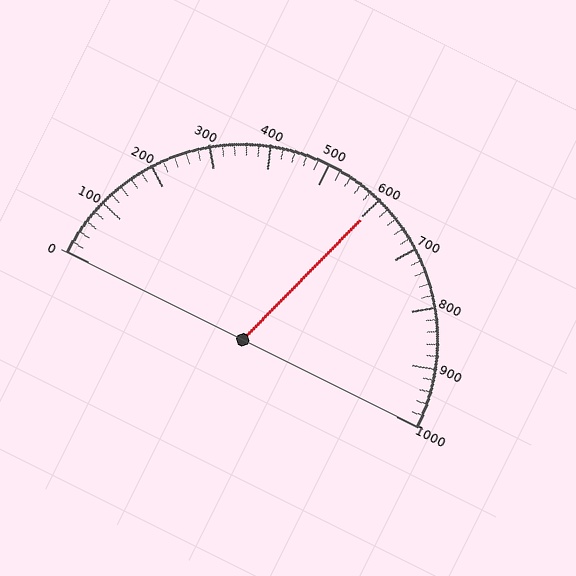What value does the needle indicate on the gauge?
The needle indicates approximately 600.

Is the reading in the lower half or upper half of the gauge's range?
The reading is in the upper half of the range (0 to 1000).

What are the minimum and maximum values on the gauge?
The gauge ranges from 0 to 1000.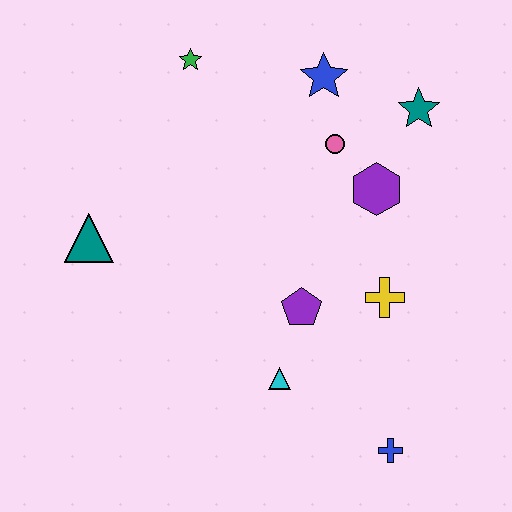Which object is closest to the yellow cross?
The purple pentagon is closest to the yellow cross.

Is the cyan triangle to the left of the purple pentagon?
Yes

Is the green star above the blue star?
Yes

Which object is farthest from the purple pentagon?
The green star is farthest from the purple pentagon.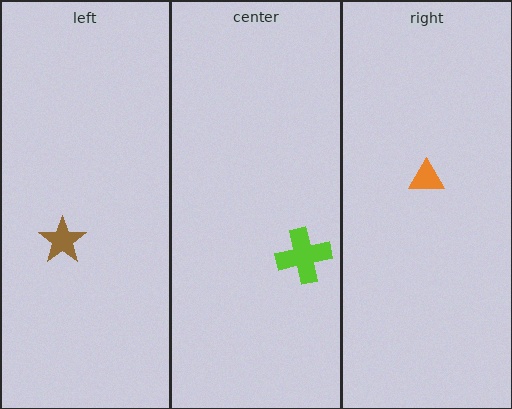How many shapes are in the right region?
1.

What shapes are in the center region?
The lime cross.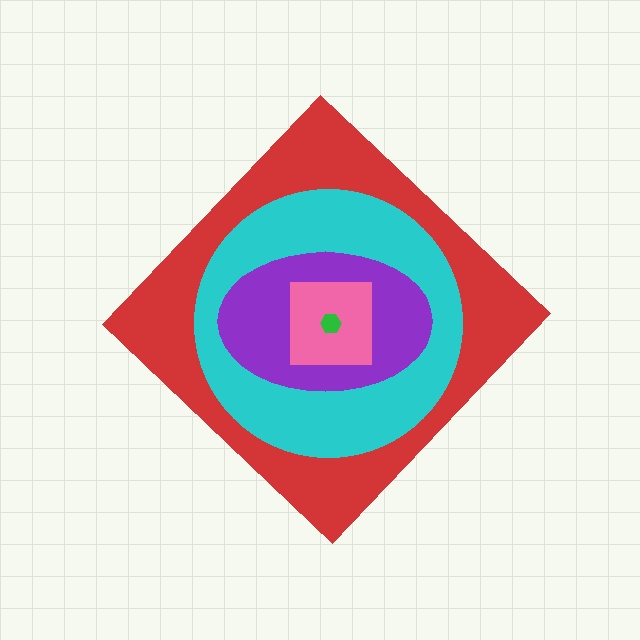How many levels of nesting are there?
5.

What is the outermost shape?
The red diamond.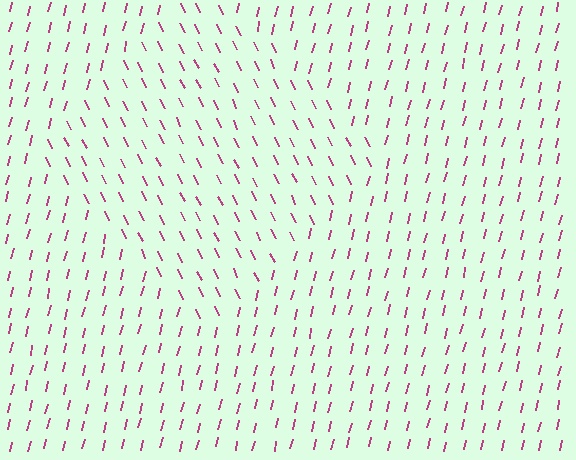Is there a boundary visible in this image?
Yes, there is a texture boundary formed by a change in line orientation.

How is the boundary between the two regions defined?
The boundary is defined purely by a change in line orientation (approximately 39 degrees difference). All lines are the same color and thickness.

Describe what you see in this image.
The image is filled with small magenta line segments. A diamond region in the image has lines oriented differently from the surrounding lines, creating a visible texture boundary.